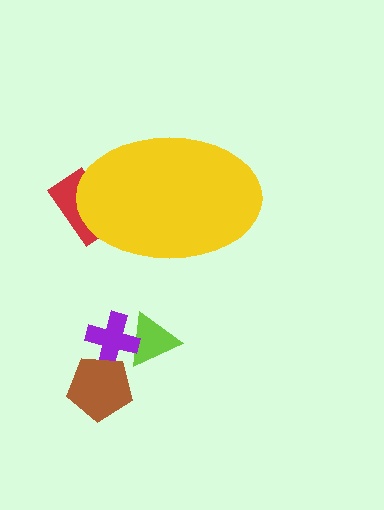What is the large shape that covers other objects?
A yellow ellipse.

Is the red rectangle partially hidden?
Yes, the red rectangle is partially hidden behind the yellow ellipse.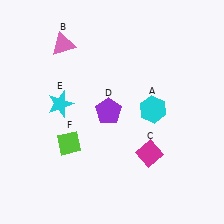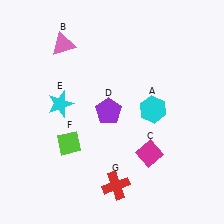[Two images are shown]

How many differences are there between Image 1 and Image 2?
There is 1 difference between the two images.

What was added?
A red cross (G) was added in Image 2.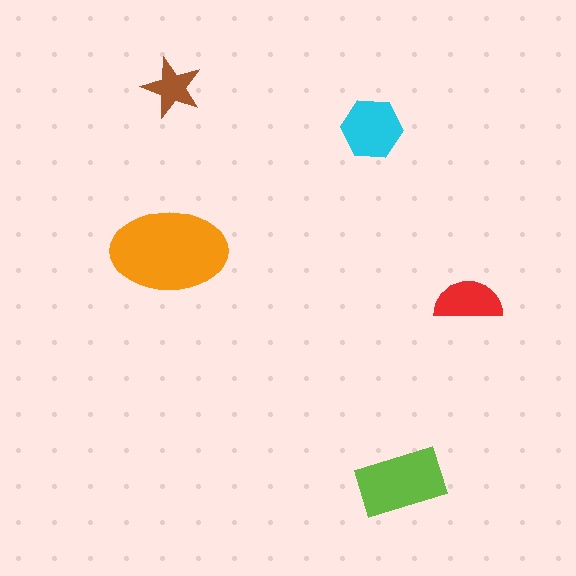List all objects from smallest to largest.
The brown star, the red semicircle, the cyan hexagon, the lime rectangle, the orange ellipse.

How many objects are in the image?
There are 5 objects in the image.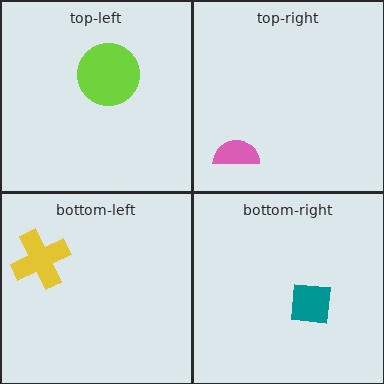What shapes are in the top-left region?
The lime circle.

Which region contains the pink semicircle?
The top-right region.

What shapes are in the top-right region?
The pink semicircle.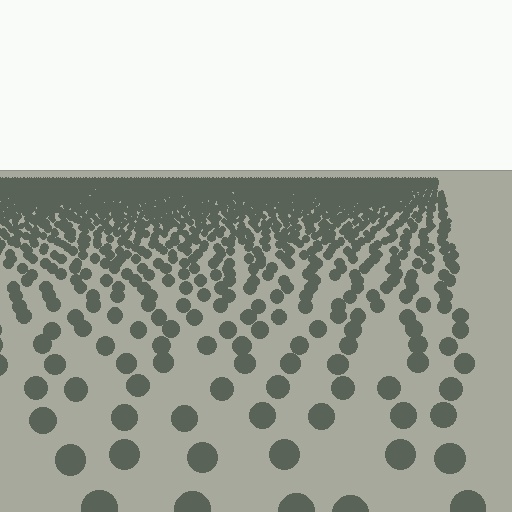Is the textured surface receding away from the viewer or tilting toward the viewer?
The surface is receding away from the viewer. Texture elements get smaller and denser toward the top.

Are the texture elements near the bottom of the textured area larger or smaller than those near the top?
Larger. Near the bottom, elements are closer to the viewer and appear at a bigger on-screen size.